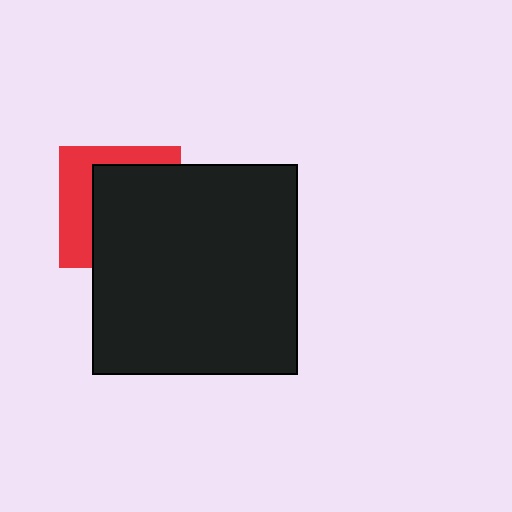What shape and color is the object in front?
The object in front is a black rectangle.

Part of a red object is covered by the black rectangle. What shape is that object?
It is a square.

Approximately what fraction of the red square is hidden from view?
Roughly 63% of the red square is hidden behind the black rectangle.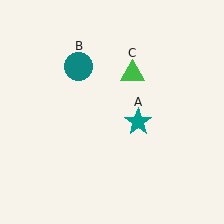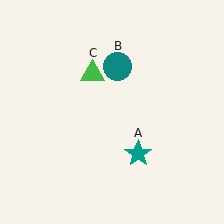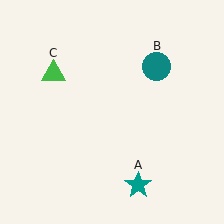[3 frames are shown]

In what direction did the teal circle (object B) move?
The teal circle (object B) moved right.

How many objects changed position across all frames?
3 objects changed position: teal star (object A), teal circle (object B), green triangle (object C).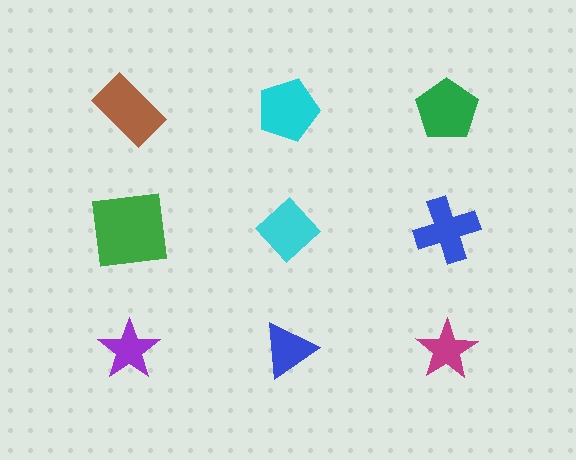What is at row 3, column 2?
A blue triangle.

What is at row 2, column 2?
A cyan diamond.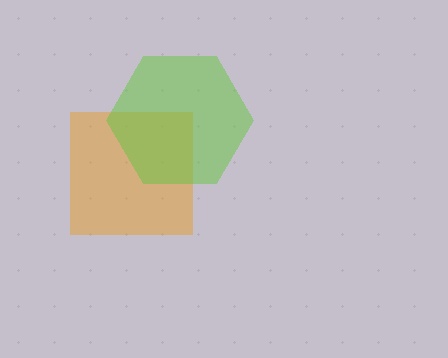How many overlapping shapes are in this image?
There are 2 overlapping shapes in the image.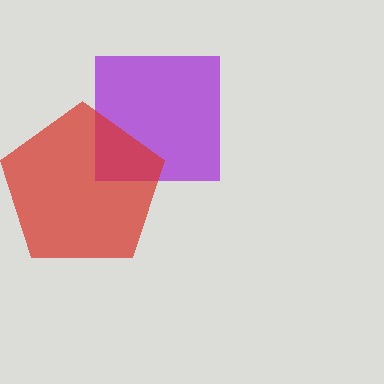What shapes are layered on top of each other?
The layered shapes are: a purple square, a red pentagon.